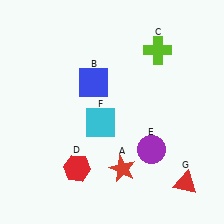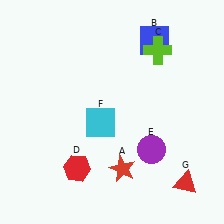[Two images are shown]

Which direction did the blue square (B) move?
The blue square (B) moved right.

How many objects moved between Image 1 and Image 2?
1 object moved between the two images.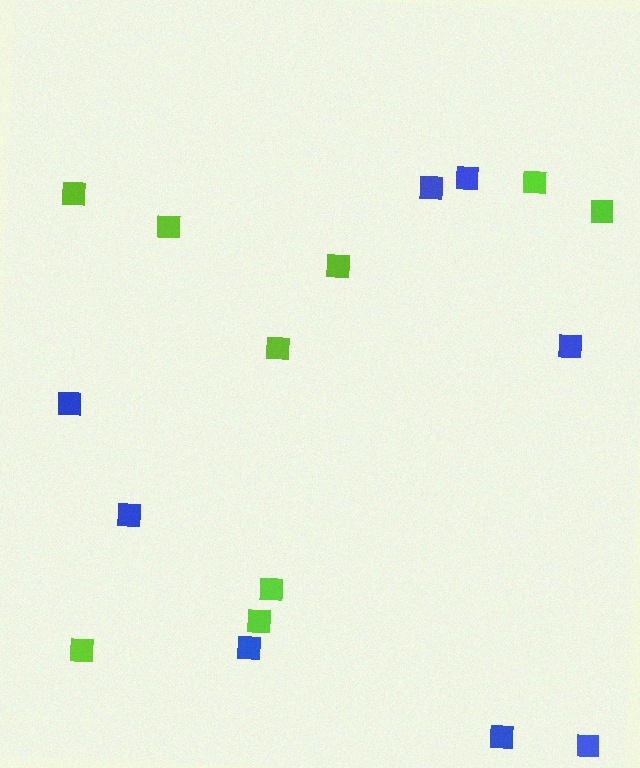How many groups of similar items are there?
There are 2 groups: one group of blue squares (8) and one group of lime squares (9).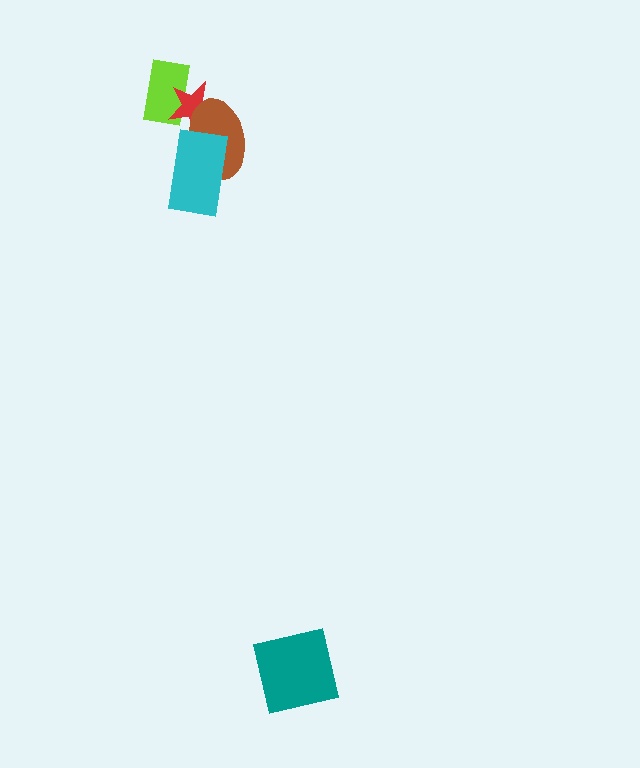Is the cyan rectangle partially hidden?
No, no other shape covers it.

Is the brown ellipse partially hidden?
Yes, it is partially covered by another shape.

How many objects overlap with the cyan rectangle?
1 object overlaps with the cyan rectangle.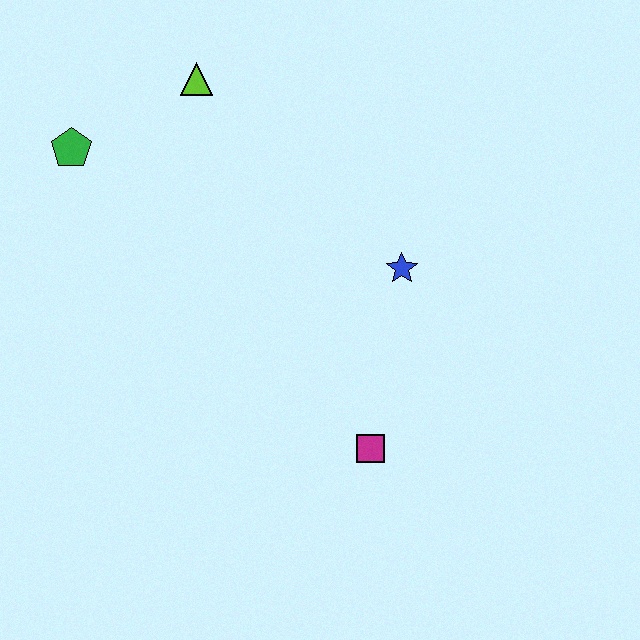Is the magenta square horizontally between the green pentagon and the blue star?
Yes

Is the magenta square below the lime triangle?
Yes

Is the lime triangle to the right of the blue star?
No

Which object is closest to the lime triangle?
The green pentagon is closest to the lime triangle.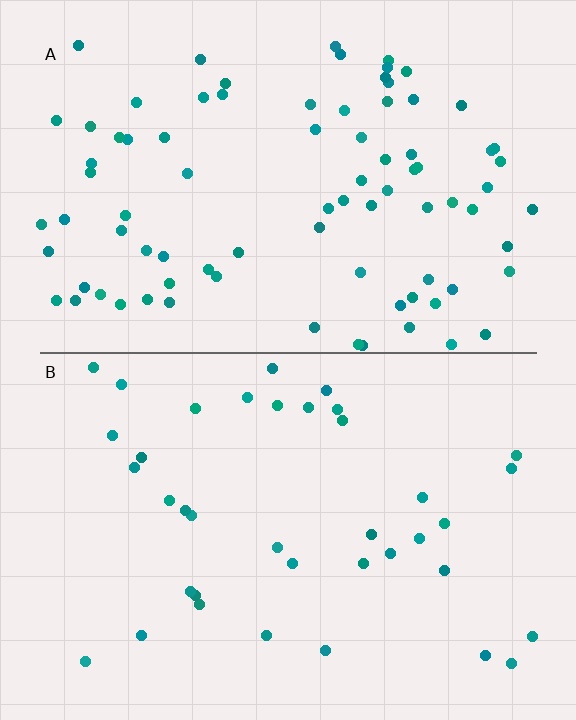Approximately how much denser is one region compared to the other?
Approximately 2.2× — region A over region B.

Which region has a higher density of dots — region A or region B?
A (the top).